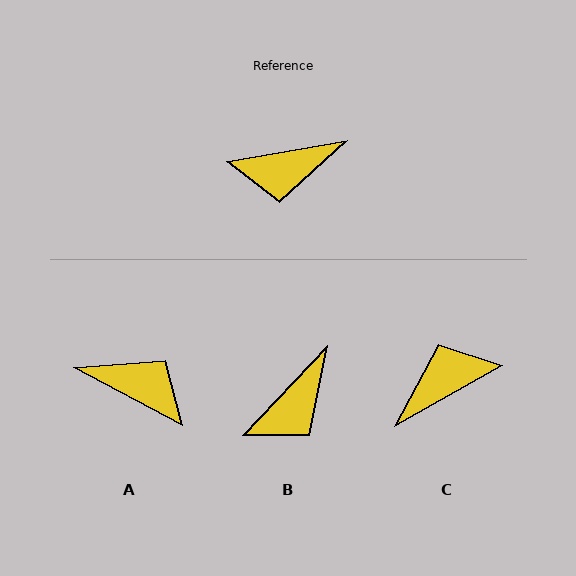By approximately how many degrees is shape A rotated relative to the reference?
Approximately 142 degrees counter-clockwise.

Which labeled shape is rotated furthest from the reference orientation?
C, about 160 degrees away.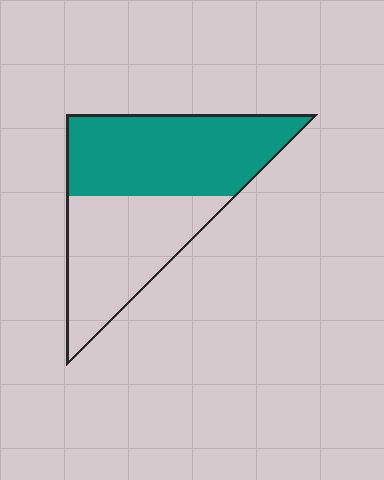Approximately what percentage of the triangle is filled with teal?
Approximately 55%.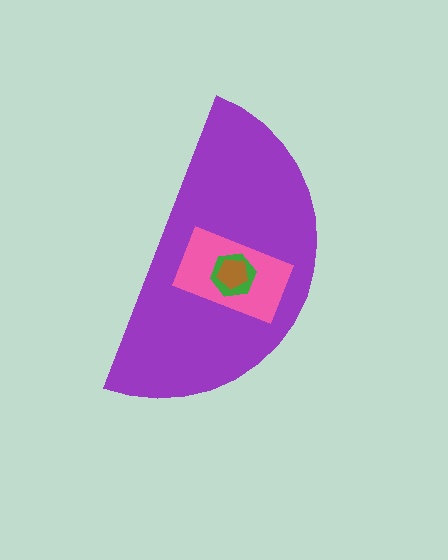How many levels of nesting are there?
4.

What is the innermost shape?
The brown pentagon.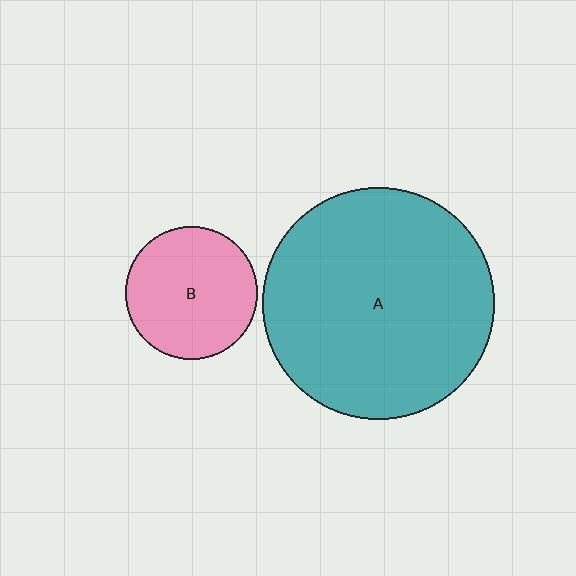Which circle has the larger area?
Circle A (teal).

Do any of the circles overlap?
No, none of the circles overlap.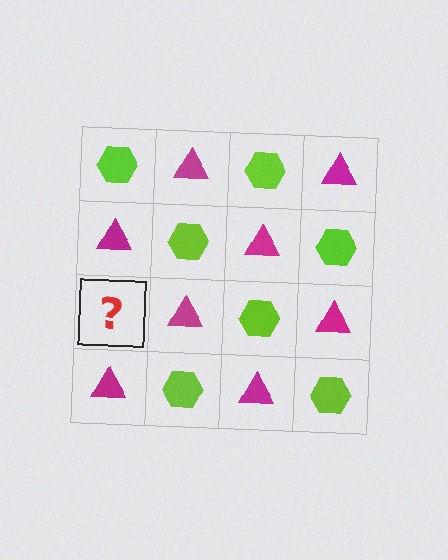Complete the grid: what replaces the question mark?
The question mark should be replaced with a lime hexagon.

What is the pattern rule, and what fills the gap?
The rule is that it alternates lime hexagon and magenta triangle in a checkerboard pattern. The gap should be filled with a lime hexagon.